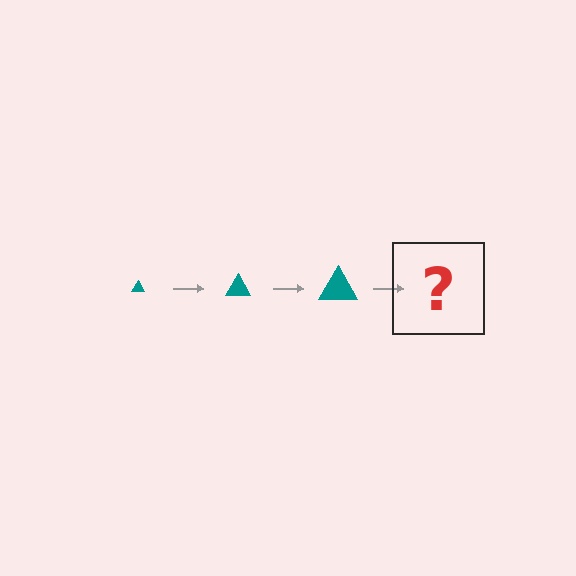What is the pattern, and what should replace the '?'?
The pattern is that the triangle gets progressively larger each step. The '?' should be a teal triangle, larger than the previous one.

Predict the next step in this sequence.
The next step is a teal triangle, larger than the previous one.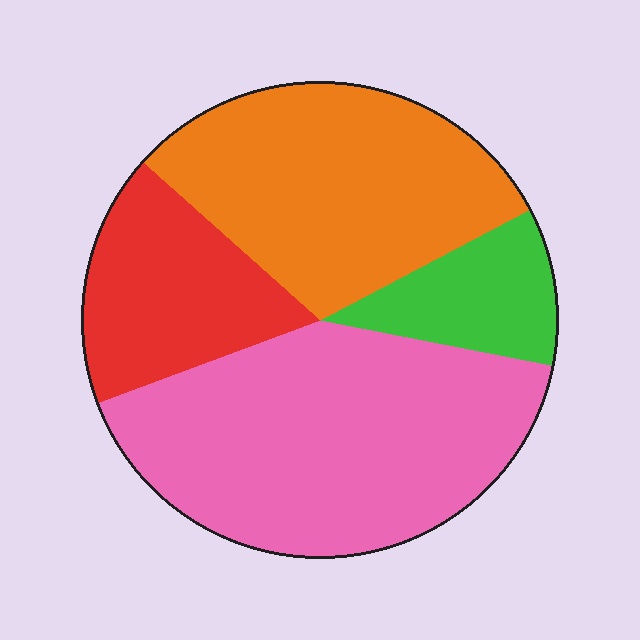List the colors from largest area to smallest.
From largest to smallest: pink, orange, red, green.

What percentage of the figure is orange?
Orange covers about 30% of the figure.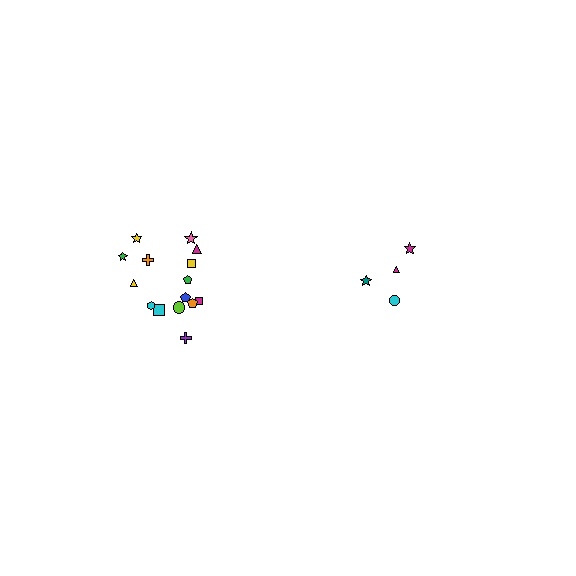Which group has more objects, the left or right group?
The left group.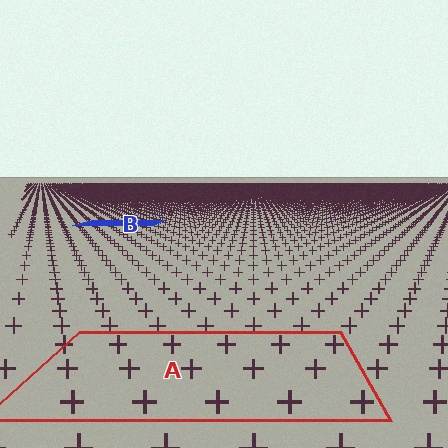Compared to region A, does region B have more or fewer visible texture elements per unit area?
Region B has more texture elements per unit area — they are packed more densely because it is farther away.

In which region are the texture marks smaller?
The texture marks are smaller in region B, because it is farther away.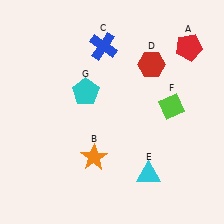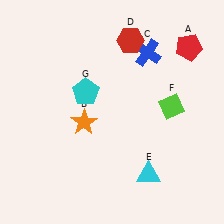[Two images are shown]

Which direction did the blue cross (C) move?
The blue cross (C) moved right.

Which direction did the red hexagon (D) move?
The red hexagon (D) moved up.